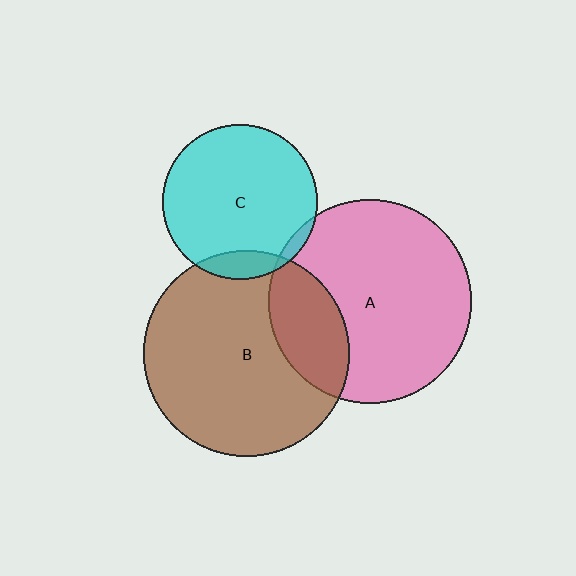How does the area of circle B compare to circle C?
Approximately 1.8 times.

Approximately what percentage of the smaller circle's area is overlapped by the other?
Approximately 10%.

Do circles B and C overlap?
Yes.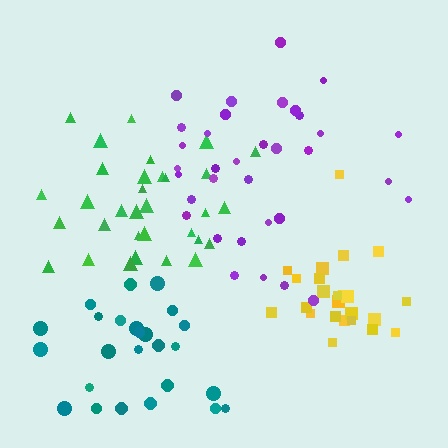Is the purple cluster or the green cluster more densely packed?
Green.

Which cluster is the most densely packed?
Yellow.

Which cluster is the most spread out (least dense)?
Purple.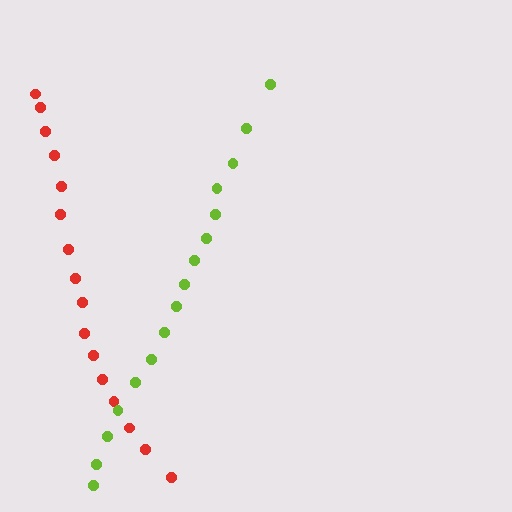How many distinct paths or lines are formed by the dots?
There are 2 distinct paths.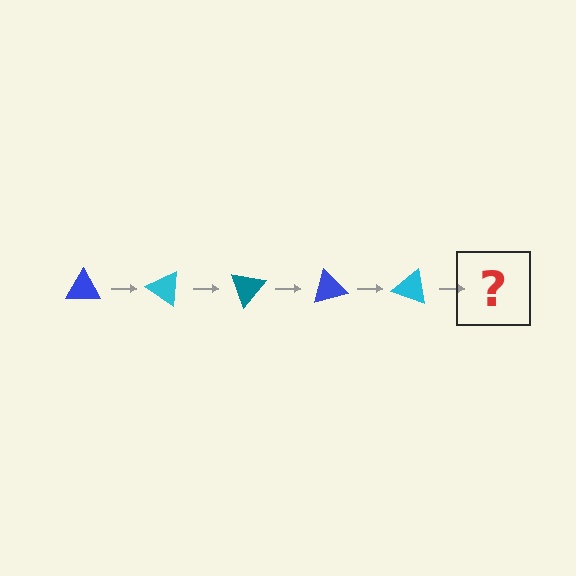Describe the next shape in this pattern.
It should be a teal triangle, rotated 175 degrees from the start.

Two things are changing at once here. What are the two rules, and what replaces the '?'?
The two rules are that it rotates 35 degrees each step and the color cycles through blue, cyan, and teal. The '?' should be a teal triangle, rotated 175 degrees from the start.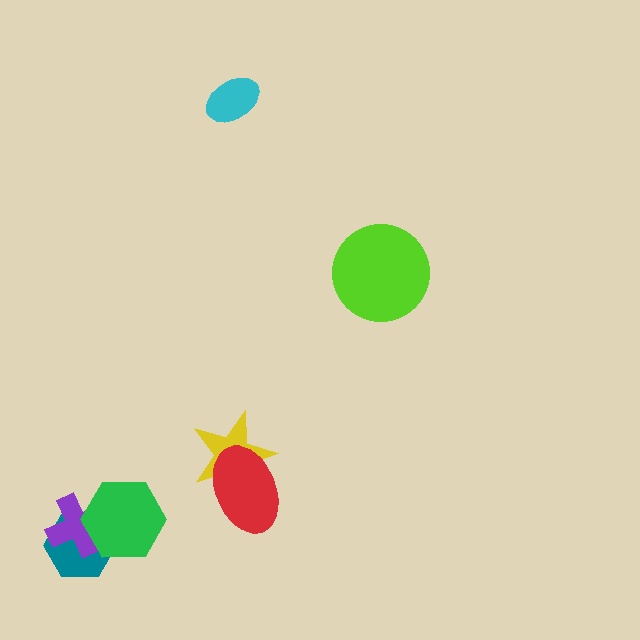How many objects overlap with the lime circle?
0 objects overlap with the lime circle.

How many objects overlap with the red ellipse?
1 object overlaps with the red ellipse.